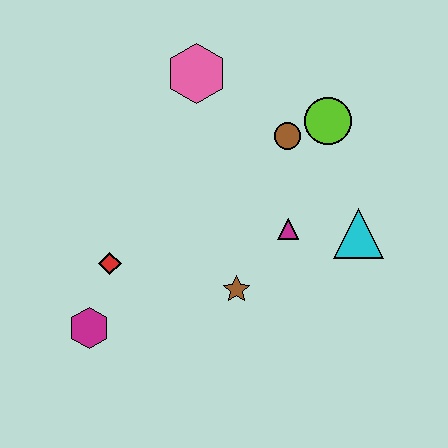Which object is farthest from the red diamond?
The lime circle is farthest from the red diamond.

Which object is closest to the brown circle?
The lime circle is closest to the brown circle.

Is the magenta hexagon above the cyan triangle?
No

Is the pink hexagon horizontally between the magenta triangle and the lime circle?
No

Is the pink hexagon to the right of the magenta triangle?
No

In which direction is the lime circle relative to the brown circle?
The lime circle is to the right of the brown circle.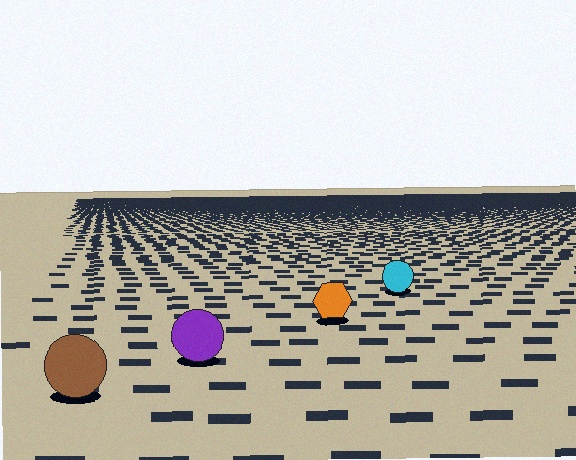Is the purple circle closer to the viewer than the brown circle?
No. The brown circle is closer — you can tell from the texture gradient: the ground texture is coarser near it.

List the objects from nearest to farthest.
From nearest to farthest: the brown circle, the purple circle, the orange hexagon, the cyan circle.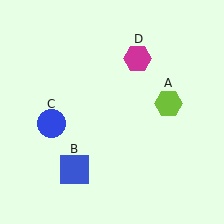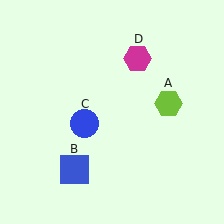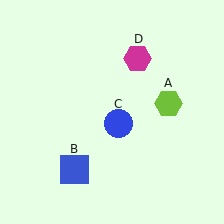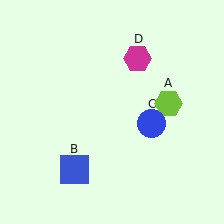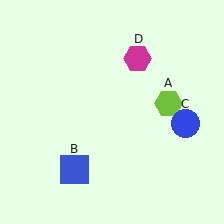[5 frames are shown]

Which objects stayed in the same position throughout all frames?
Lime hexagon (object A) and blue square (object B) and magenta hexagon (object D) remained stationary.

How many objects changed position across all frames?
1 object changed position: blue circle (object C).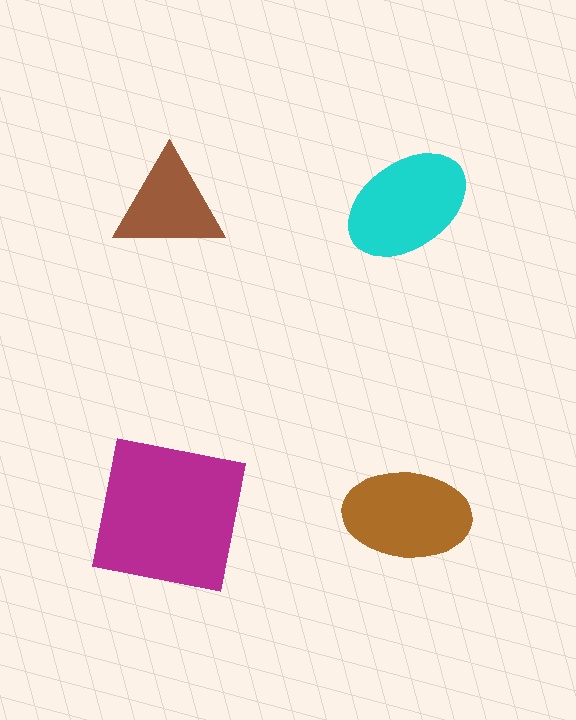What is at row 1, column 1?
A brown triangle.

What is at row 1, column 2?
A cyan ellipse.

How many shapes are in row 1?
2 shapes.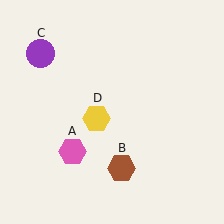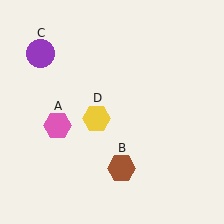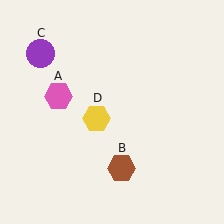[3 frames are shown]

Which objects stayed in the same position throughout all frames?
Brown hexagon (object B) and purple circle (object C) and yellow hexagon (object D) remained stationary.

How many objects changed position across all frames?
1 object changed position: pink hexagon (object A).